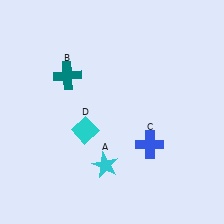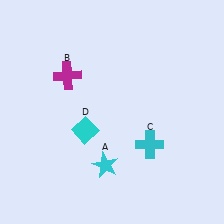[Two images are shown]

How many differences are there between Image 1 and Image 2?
There are 2 differences between the two images.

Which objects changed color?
B changed from teal to magenta. C changed from blue to cyan.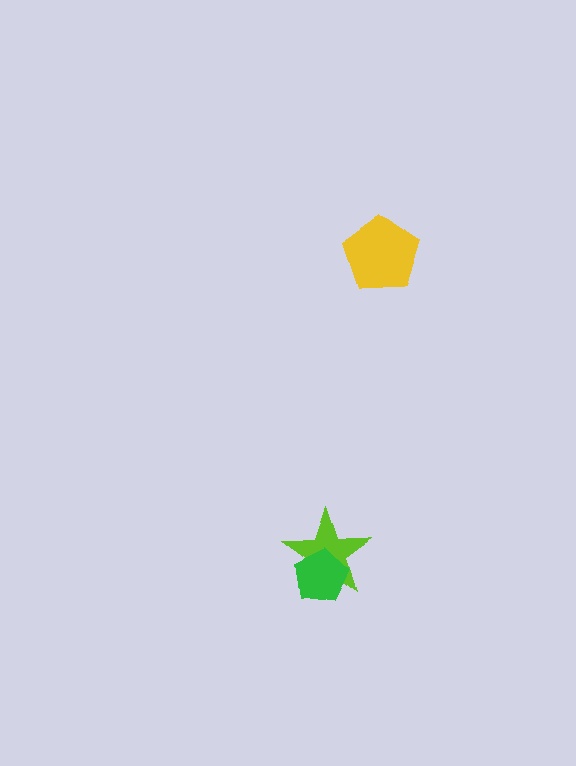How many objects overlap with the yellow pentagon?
0 objects overlap with the yellow pentagon.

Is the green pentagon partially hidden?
No, no other shape covers it.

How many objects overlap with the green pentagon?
1 object overlaps with the green pentagon.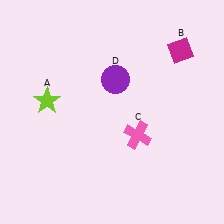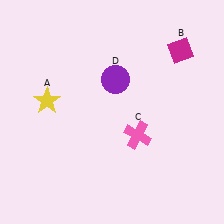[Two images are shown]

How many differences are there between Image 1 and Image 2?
There is 1 difference between the two images.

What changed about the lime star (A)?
In Image 1, A is lime. In Image 2, it changed to yellow.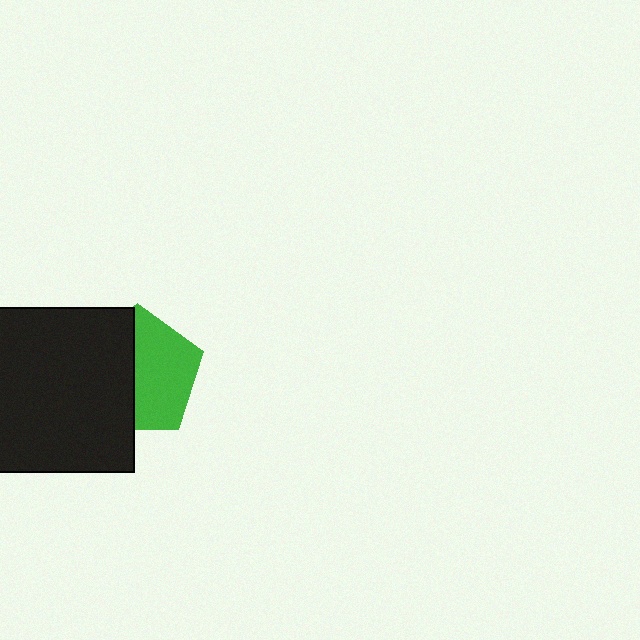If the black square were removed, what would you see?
You would see the complete green pentagon.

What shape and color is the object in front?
The object in front is a black square.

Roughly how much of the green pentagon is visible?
About half of it is visible (roughly 52%).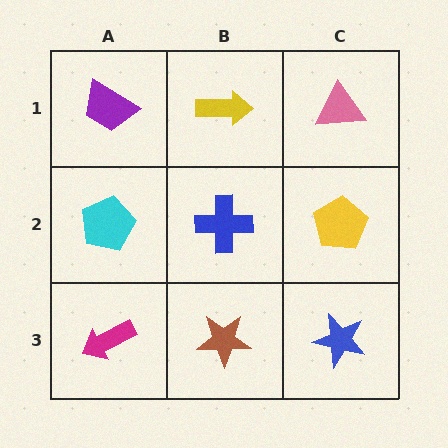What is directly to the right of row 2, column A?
A blue cross.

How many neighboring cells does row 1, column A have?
2.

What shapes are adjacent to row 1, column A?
A cyan pentagon (row 2, column A), a yellow arrow (row 1, column B).